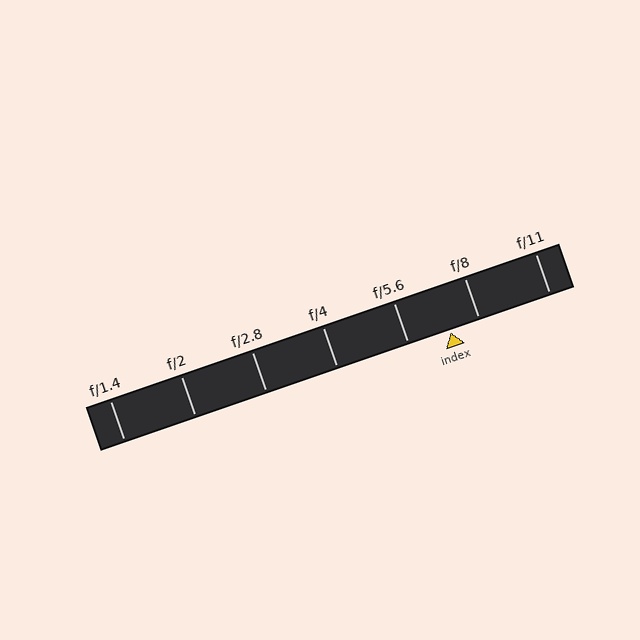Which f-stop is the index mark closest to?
The index mark is closest to f/8.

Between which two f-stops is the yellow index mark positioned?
The index mark is between f/5.6 and f/8.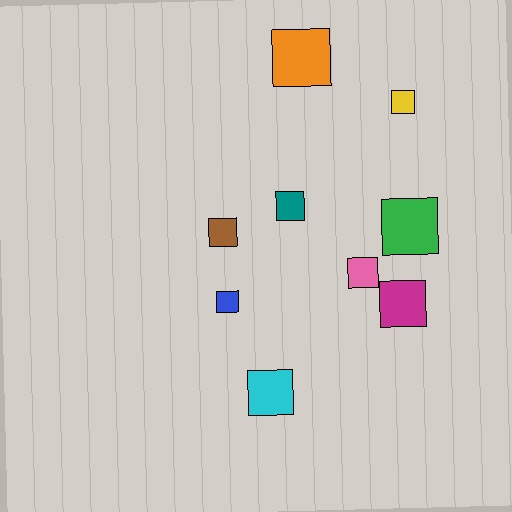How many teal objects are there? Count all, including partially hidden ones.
There is 1 teal object.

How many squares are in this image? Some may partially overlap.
There are 9 squares.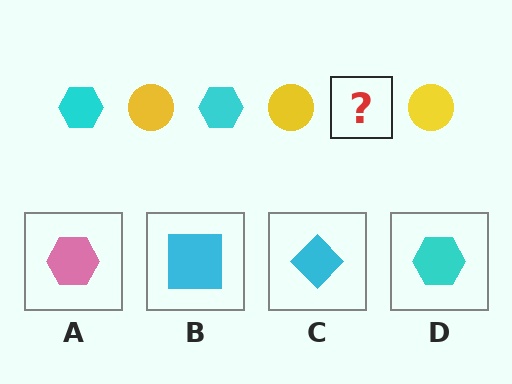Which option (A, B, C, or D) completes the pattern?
D.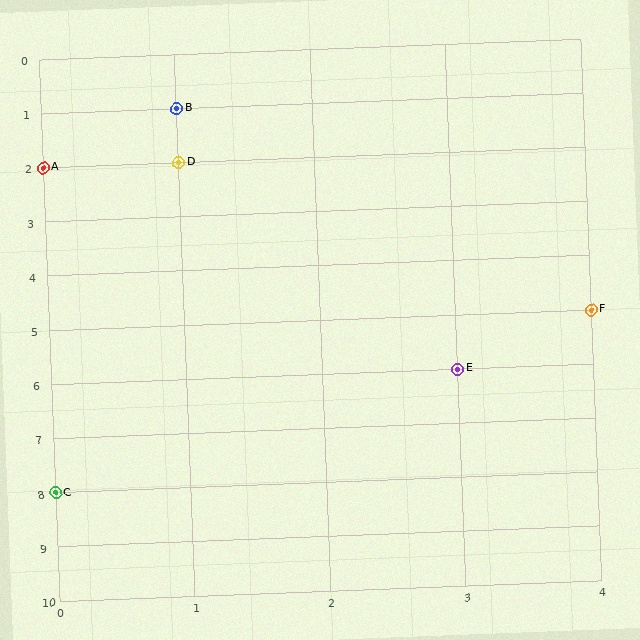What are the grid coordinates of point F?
Point F is at grid coordinates (4, 5).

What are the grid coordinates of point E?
Point E is at grid coordinates (3, 6).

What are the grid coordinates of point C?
Point C is at grid coordinates (0, 8).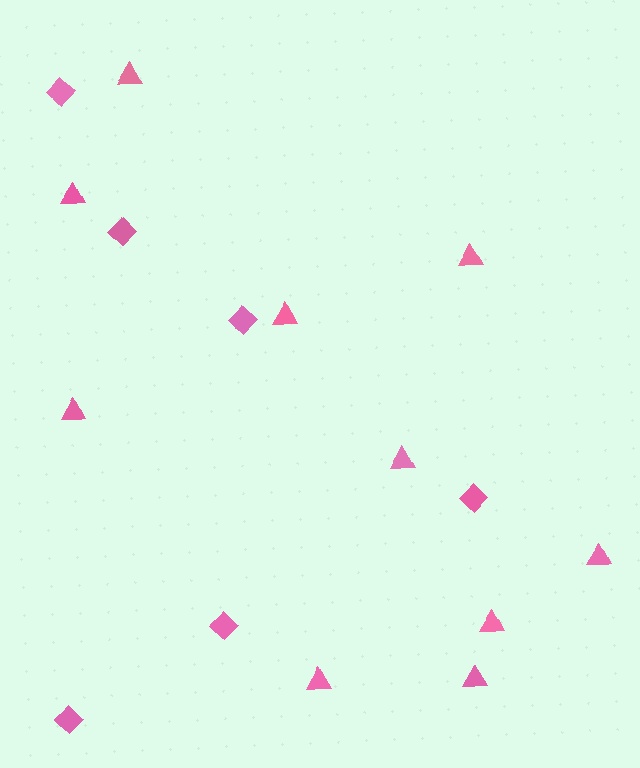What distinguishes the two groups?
There are 2 groups: one group of triangles (10) and one group of diamonds (6).